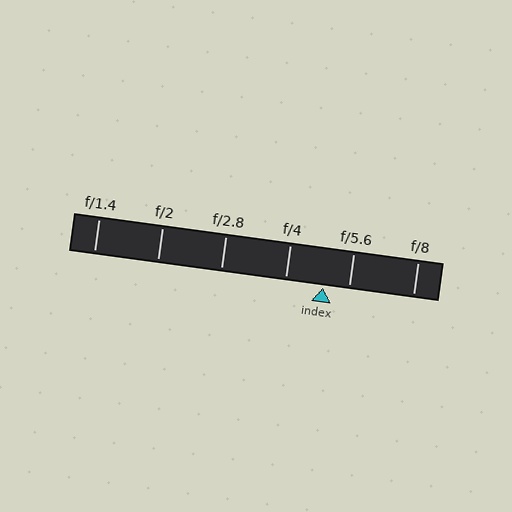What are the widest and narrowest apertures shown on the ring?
The widest aperture shown is f/1.4 and the narrowest is f/8.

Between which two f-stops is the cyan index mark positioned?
The index mark is between f/4 and f/5.6.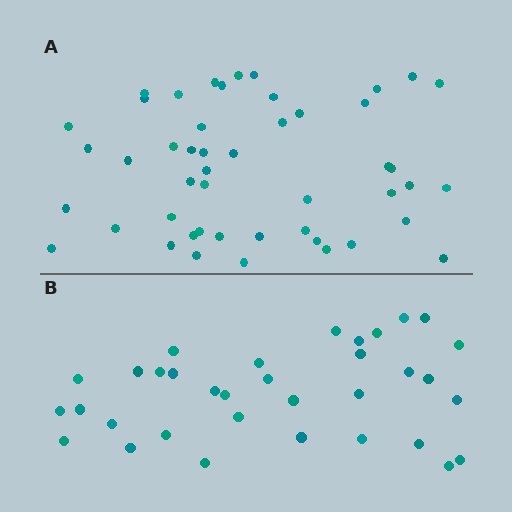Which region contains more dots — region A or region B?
Region A (the top region) has more dots.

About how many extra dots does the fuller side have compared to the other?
Region A has approximately 15 more dots than region B.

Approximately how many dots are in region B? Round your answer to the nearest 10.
About 30 dots. (The exact count is 34, which rounds to 30.)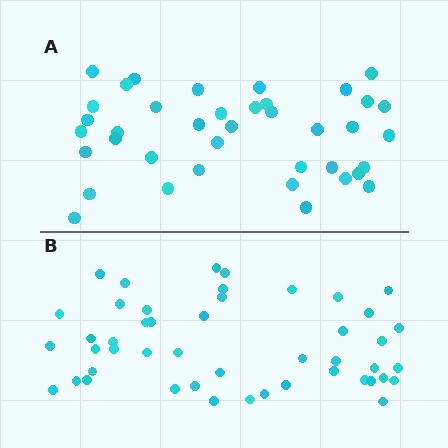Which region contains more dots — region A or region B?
Region B (the bottom region) has more dots.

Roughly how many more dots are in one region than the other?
Region B has roughly 8 or so more dots than region A.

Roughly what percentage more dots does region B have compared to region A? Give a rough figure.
About 20% more.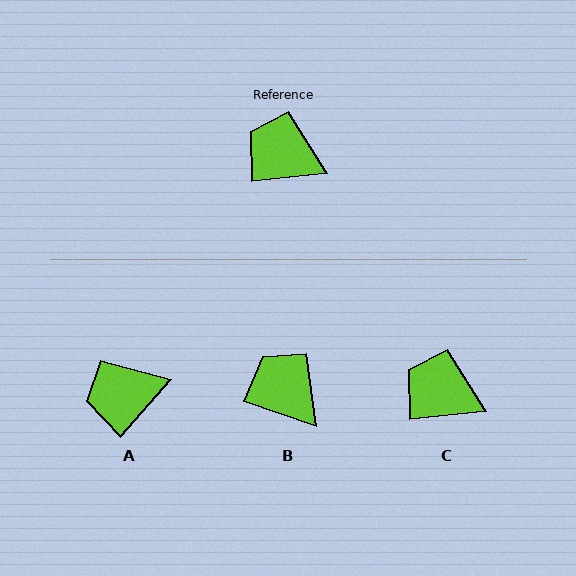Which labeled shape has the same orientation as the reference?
C.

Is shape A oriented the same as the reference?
No, it is off by about 43 degrees.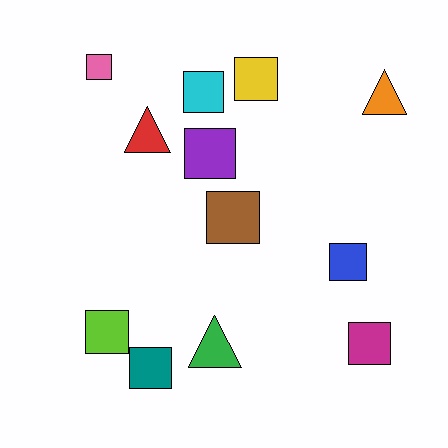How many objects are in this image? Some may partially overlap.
There are 12 objects.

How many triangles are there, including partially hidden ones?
There are 3 triangles.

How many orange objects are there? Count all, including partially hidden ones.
There is 1 orange object.